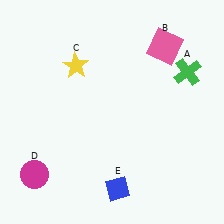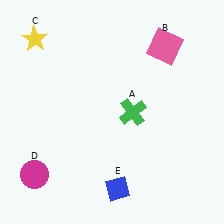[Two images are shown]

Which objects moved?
The objects that moved are: the green cross (A), the yellow star (C).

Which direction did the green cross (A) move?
The green cross (A) moved left.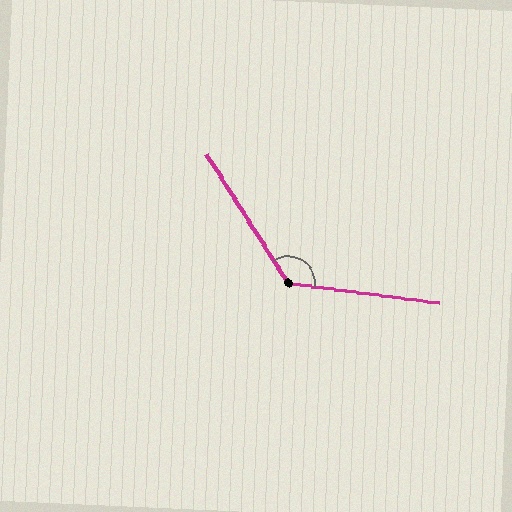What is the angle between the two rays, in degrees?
Approximately 130 degrees.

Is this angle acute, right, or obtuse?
It is obtuse.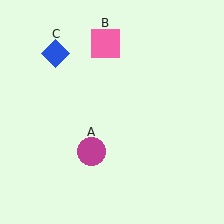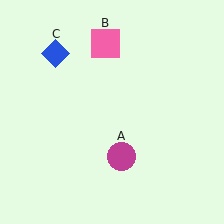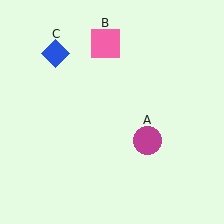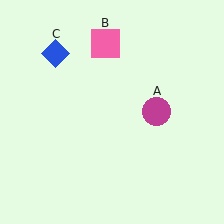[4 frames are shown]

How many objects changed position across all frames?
1 object changed position: magenta circle (object A).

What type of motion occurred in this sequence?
The magenta circle (object A) rotated counterclockwise around the center of the scene.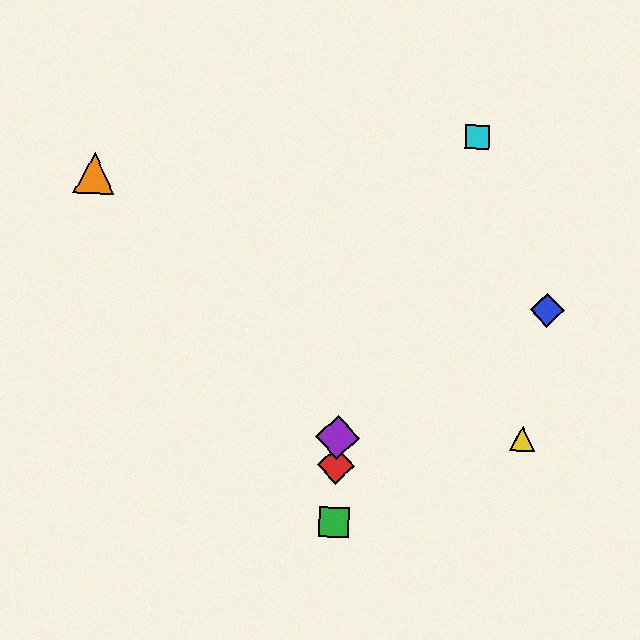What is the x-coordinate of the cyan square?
The cyan square is at x≈477.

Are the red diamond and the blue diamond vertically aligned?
No, the red diamond is at x≈336 and the blue diamond is at x≈547.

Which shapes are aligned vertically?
The red diamond, the green square, the purple diamond are aligned vertically.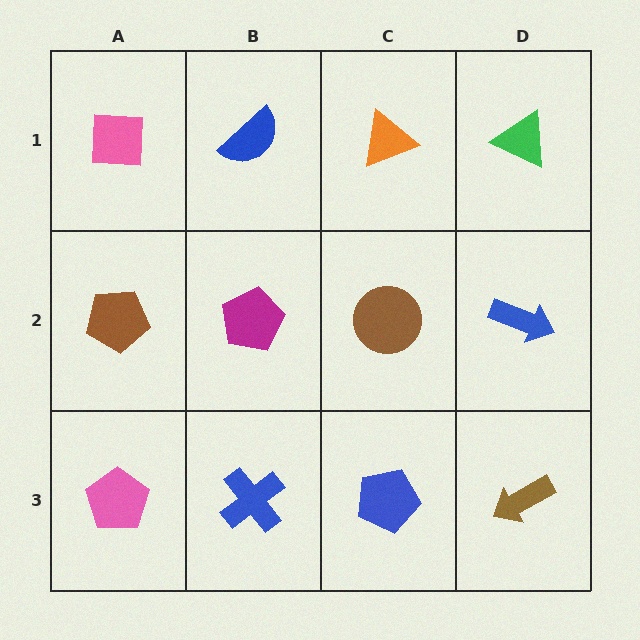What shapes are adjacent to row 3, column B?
A magenta pentagon (row 2, column B), a pink pentagon (row 3, column A), a blue pentagon (row 3, column C).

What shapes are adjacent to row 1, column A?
A brown pentagon (row 2, column A), a blue semicircle (row 1, column B).